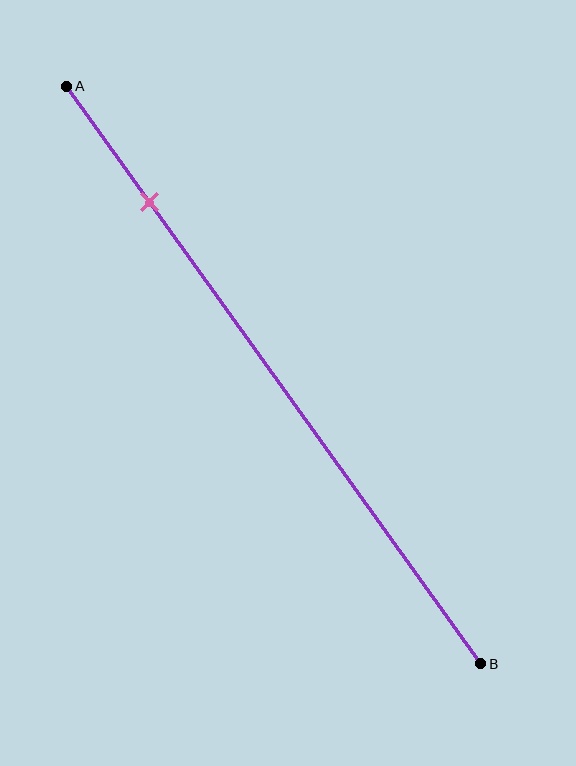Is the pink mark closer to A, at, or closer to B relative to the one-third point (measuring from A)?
The pink mark is closer to point A than the one-third point of segment AB.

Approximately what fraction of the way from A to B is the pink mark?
The pink mark is approximately 20% of the way from A to B.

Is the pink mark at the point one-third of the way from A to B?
No, the mark is at about 20% from A, not at the 33% one-third point.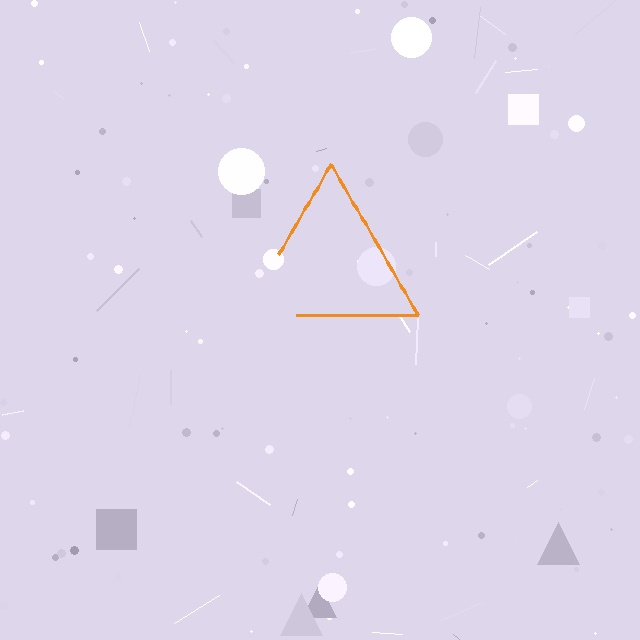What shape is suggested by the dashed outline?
The dashed outline suggests a triangle.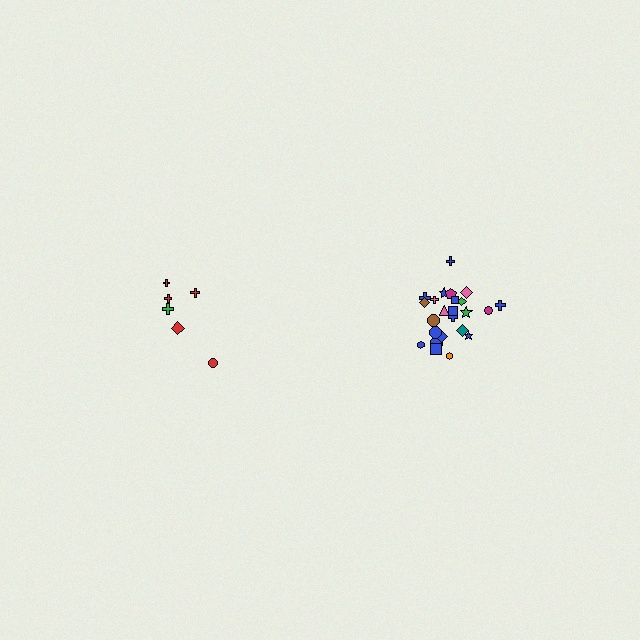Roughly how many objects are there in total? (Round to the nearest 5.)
Roughly 30 objects in total.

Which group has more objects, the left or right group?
The right group.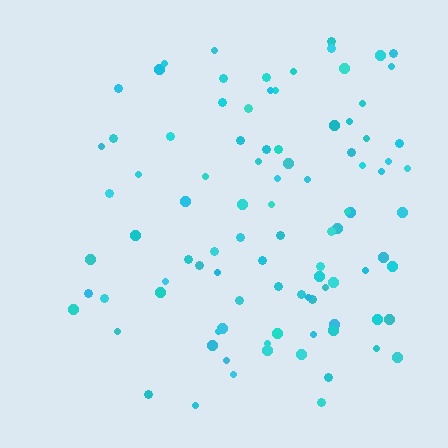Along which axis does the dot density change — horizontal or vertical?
Horizontal.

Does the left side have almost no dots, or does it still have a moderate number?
Still a moderate number, just noticeably fewer than the right.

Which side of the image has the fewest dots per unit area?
The left.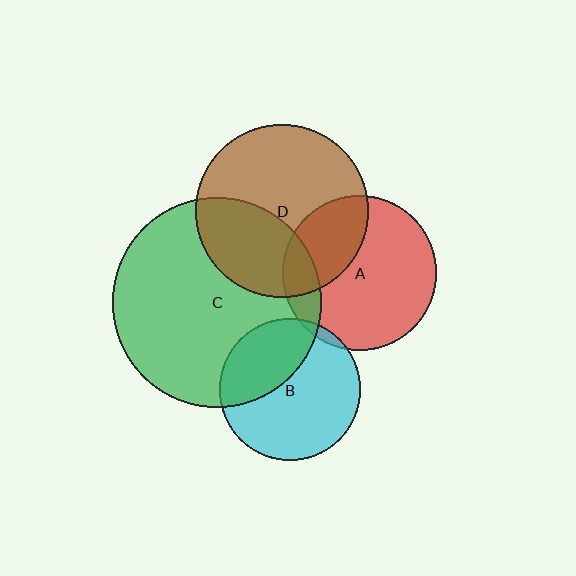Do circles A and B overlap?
Yes.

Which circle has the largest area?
Circle C (green).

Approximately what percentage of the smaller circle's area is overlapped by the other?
Approximately 5%.